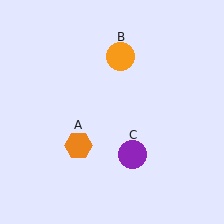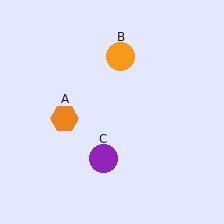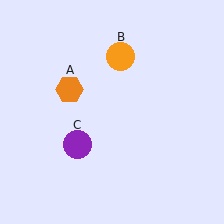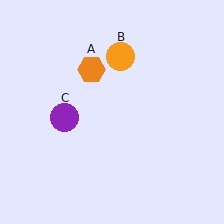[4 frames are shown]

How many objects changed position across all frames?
2 objects changed position: orange hexagon (object A), purple circle (object C).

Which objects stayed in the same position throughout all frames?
Orange circle (object B) remained stationary.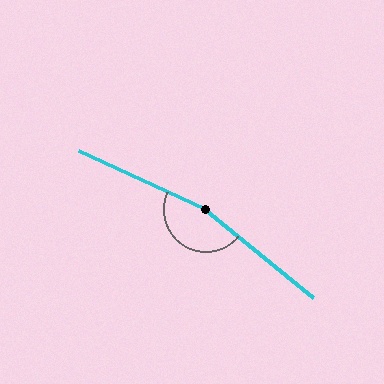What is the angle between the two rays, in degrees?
Approximately 165 degrees.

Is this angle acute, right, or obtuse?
It is obtuse.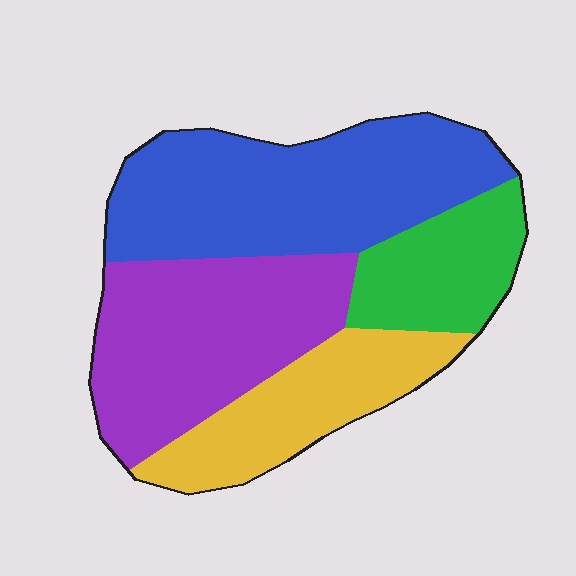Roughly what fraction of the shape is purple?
Purple covers around 30% of the shape.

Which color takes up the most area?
Blue, at roughly 35%.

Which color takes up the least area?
Green, at roughly 15%.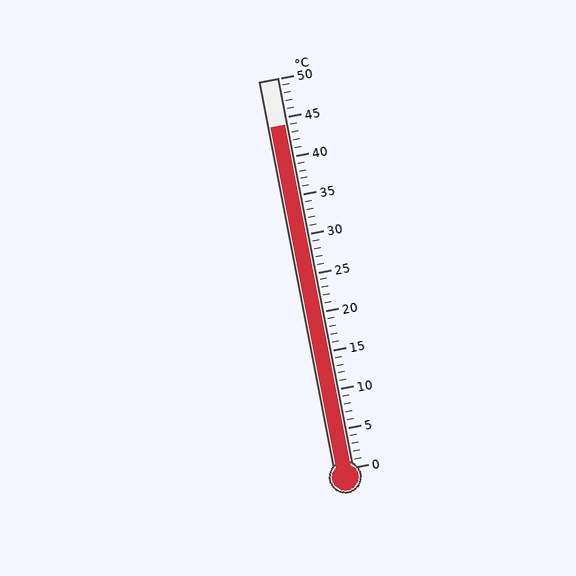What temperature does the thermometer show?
The thermometer shows approximately 44°C.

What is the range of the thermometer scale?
The thermometer scale ranges from 0°C to 50°C.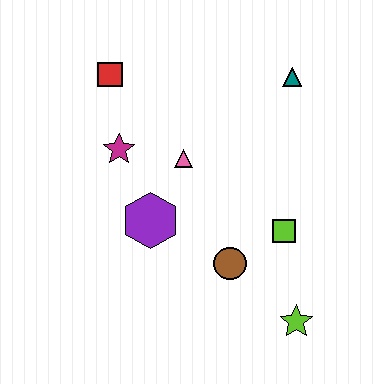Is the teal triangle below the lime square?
No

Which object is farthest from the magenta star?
The lime star is farthest from the magenta star.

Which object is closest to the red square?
The magenta star is closest to the red square.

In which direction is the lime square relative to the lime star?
The lime square is above the lime star.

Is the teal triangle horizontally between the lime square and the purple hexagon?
No